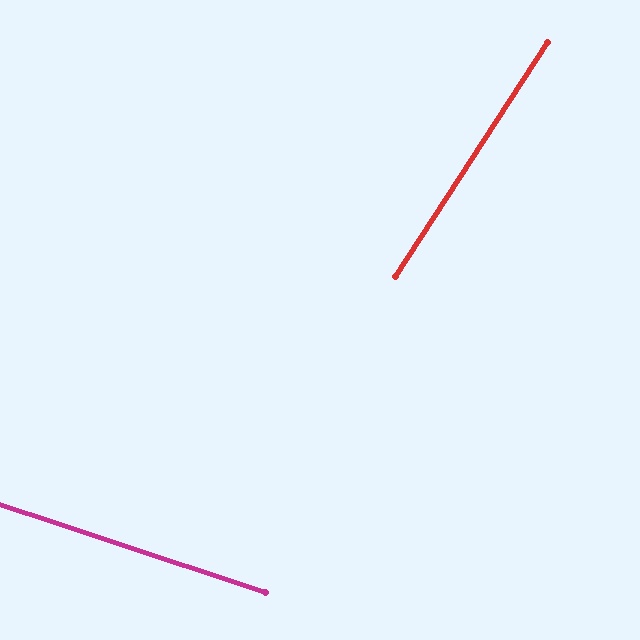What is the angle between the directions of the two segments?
Approximately 75 degrees.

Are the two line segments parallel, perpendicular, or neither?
Neither parallel nor perpendicular — they differ by about 75°.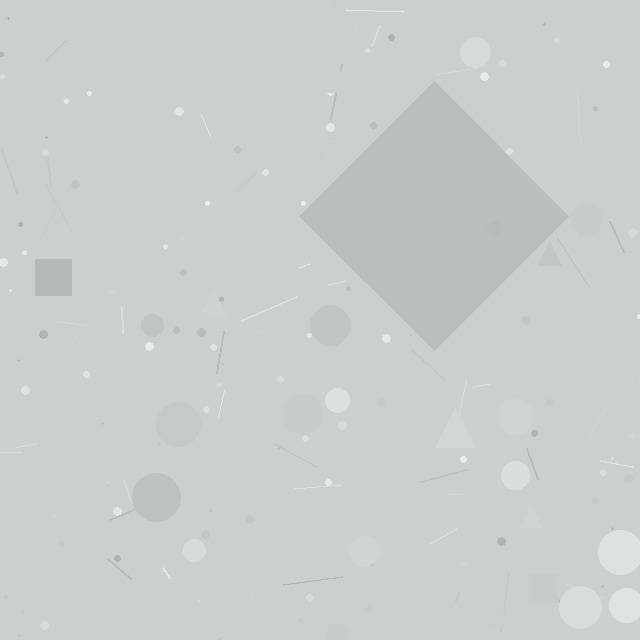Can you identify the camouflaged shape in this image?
The camouflaged shape is a diamond.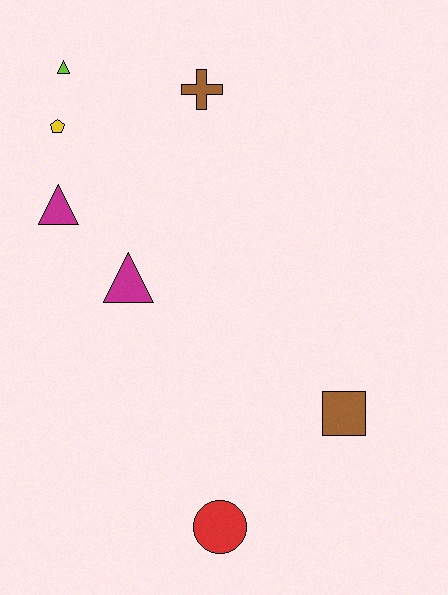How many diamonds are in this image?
There are no diamonds.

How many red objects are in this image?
There is 1 red object.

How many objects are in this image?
There are 7 objects.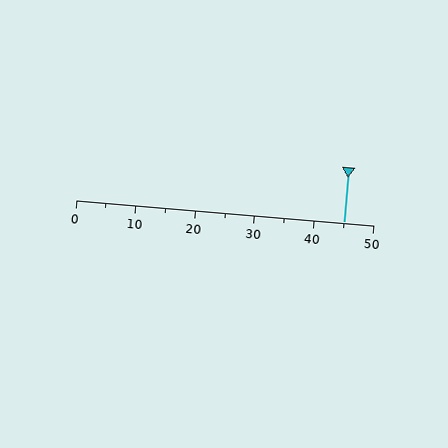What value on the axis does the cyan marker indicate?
The marker indicates approximately 45.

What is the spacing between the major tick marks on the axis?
The major ticks are spaced 10 apart.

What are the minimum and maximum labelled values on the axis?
The axis runs from 0 to 50.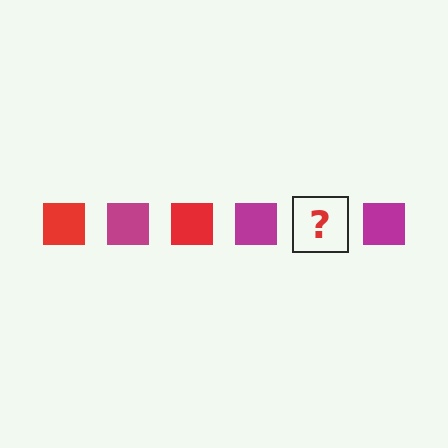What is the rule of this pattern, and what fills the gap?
The rule is that the pattern cycles through red, magenta squares. The gap should be filled with a red square.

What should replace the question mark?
The question mark should be replaced with a red square.